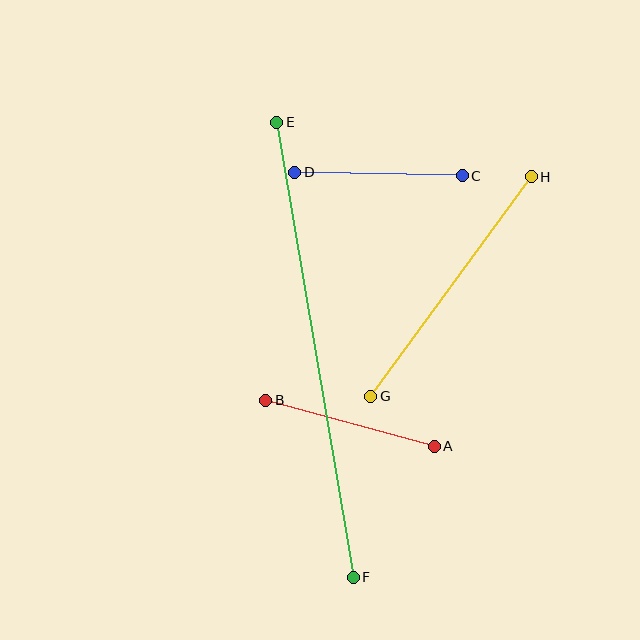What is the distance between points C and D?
The distance is approximately 167 pixels.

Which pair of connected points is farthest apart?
Points E and F are farthest apart.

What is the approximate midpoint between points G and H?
The midpoint is at approximately (451, 287) pixels.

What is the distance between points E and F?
The distance is approximately 462 pixels.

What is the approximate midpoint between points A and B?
The midpoint is at approximately (350, 423) pixels.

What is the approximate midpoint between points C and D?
The midpoint is at approximately (379, 174) pixels.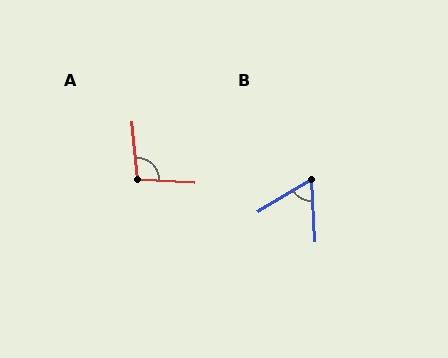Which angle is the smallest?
B, at approximately 63 degrees.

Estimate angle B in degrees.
Approximately 63 degrees.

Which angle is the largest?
A, at approximately 99 degrees.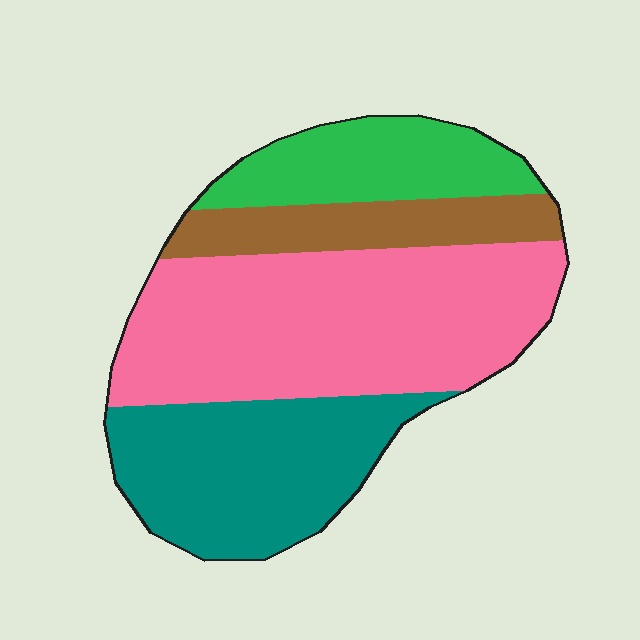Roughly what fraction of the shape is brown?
Brown covers 13% of the shape.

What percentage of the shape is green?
Green takes up about one sixth (1/6) of the shape.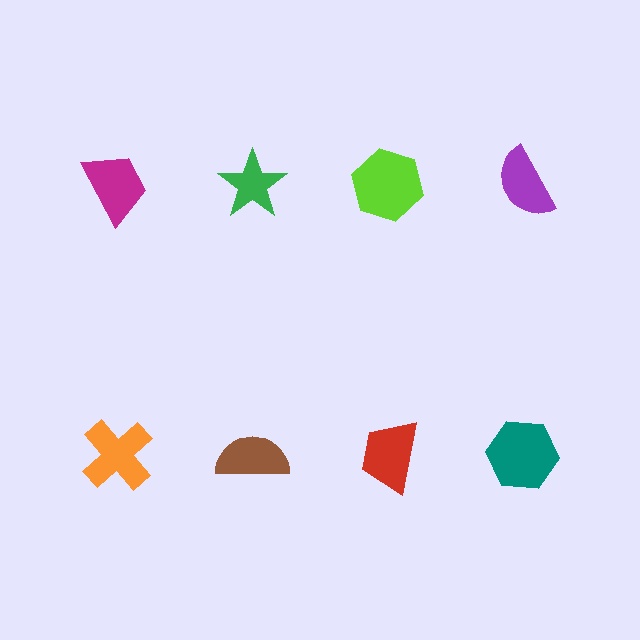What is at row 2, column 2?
A brown semicircle.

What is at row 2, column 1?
An orange cross.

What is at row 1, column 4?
A purple semicircle.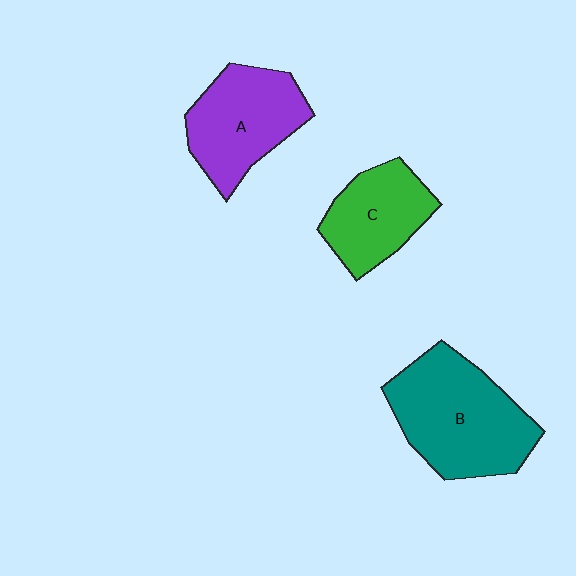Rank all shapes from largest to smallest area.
From largest to smallest: B (teal), A (purple), C (green).